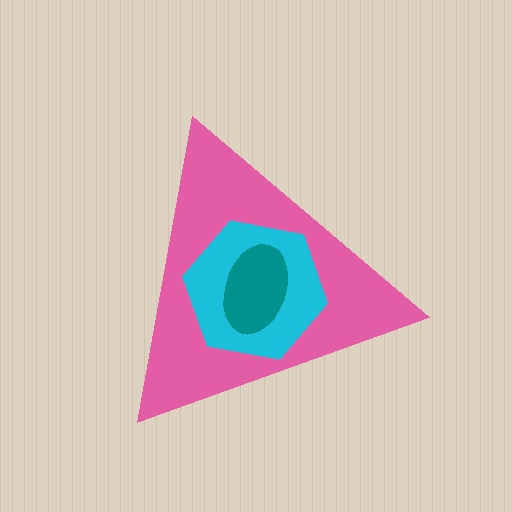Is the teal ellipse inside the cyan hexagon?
Yes.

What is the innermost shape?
The teal ellipse.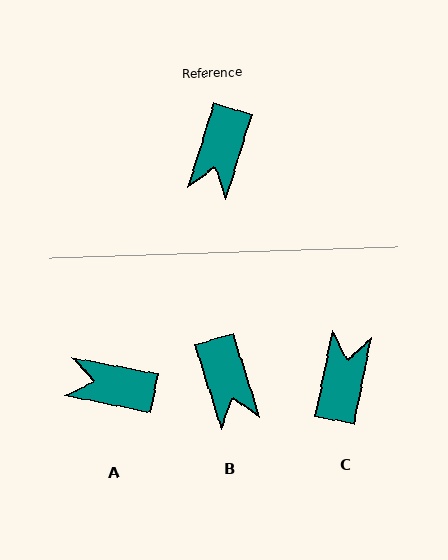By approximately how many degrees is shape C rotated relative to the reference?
Approximately 175 degrees clockwise.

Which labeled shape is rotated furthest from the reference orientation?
C, about 175 degrees away.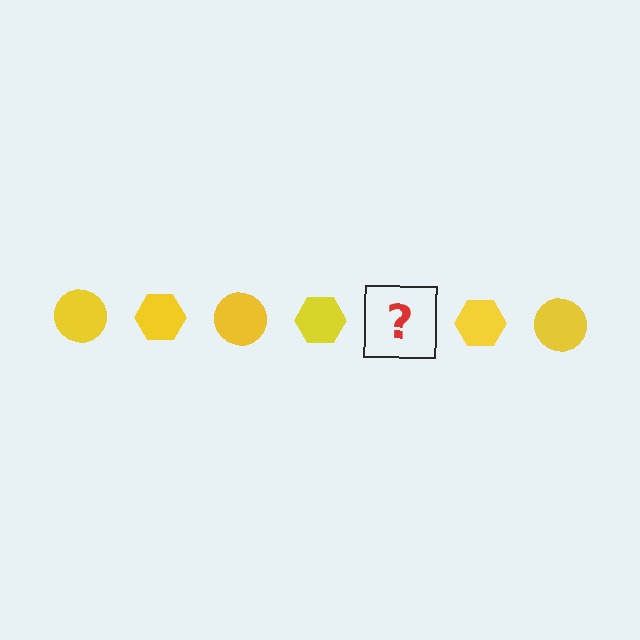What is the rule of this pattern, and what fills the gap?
The rule is that the pattern cycles through circle, hexagon shapes in yellow. The gap should be filled with a yellow circle.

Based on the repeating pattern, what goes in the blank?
The blank should be a yellow circle.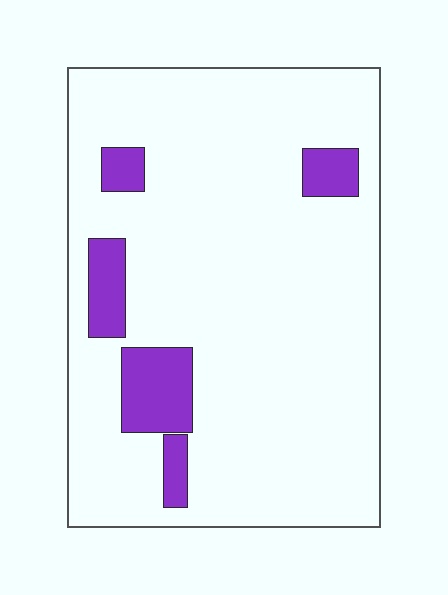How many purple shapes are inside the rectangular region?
5.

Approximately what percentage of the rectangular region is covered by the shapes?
Approximately 10%.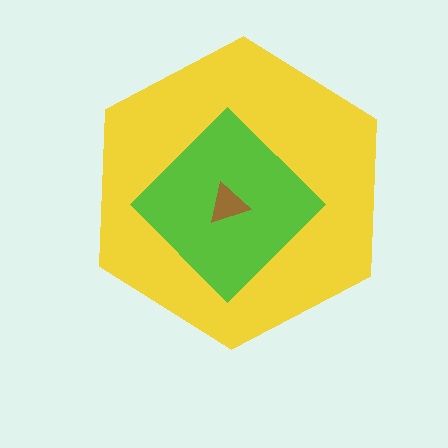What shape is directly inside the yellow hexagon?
The lime diamond.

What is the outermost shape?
The yellow hexagon.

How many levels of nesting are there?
3.